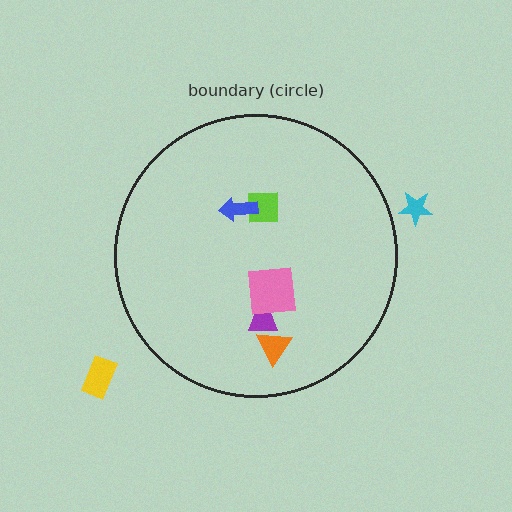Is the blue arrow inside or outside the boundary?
Inside.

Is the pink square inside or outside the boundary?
Inside.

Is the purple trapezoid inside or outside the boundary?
Inside.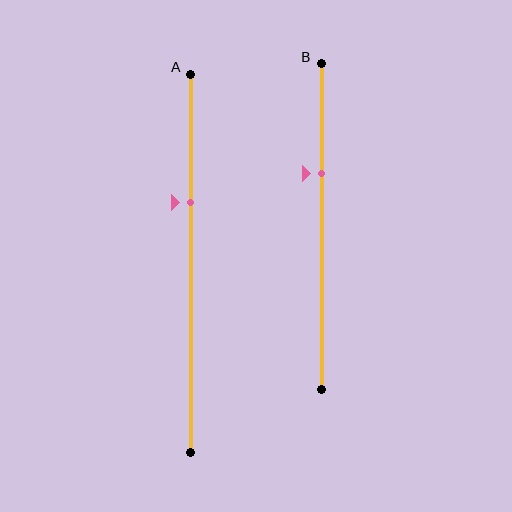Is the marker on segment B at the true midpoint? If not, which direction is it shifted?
No, the marker on segment B is shifted upward by about 16% of the segment length.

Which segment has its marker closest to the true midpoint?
Segment A has its marker closest to the true midpoint.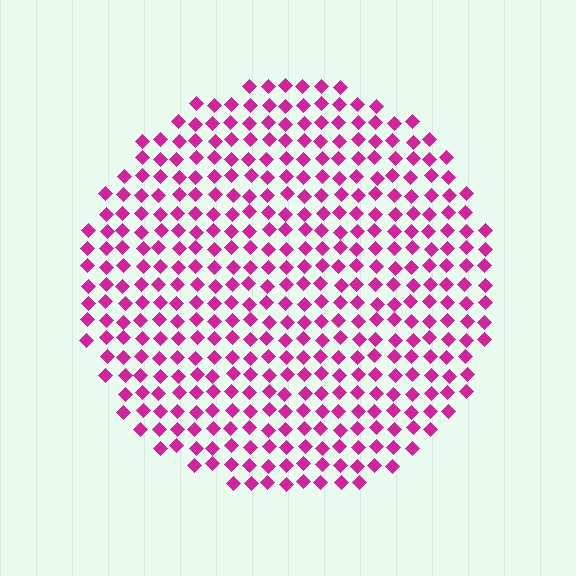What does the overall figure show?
The overall figure shows a circle.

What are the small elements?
The small elements are diamonds.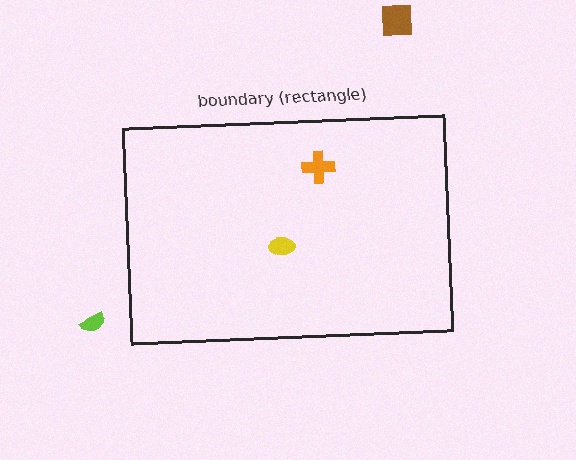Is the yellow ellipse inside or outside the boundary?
Inside.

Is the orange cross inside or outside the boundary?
Inside.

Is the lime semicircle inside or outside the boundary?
Outside.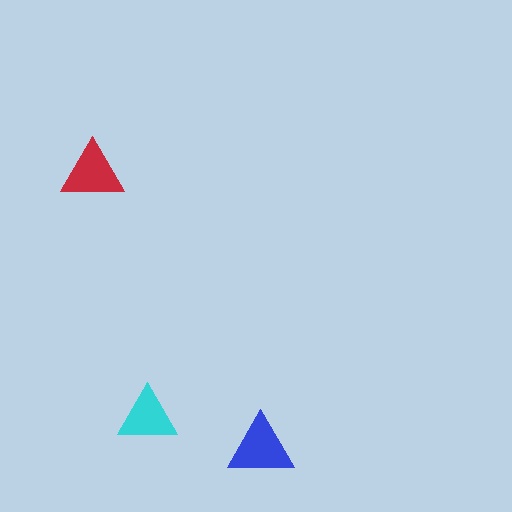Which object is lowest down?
The blue triangle is bottommost.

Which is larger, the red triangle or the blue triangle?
The blue one.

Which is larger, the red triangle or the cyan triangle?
The red one.